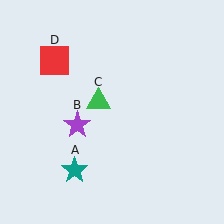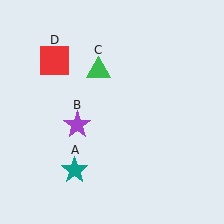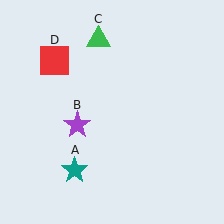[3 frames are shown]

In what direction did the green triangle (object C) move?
The green triangle (object C) moved up.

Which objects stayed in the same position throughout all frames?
Teal star (object A) and purple star (object B) and red square (object D) remained stationary.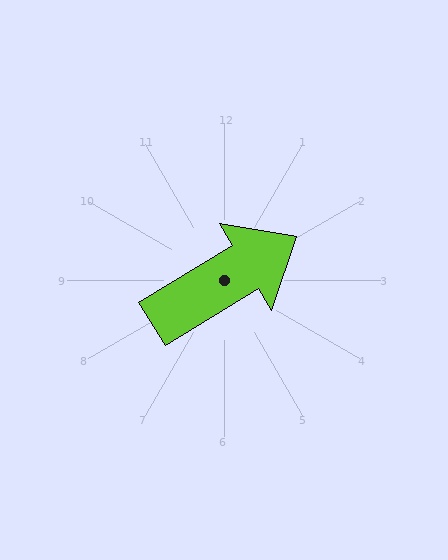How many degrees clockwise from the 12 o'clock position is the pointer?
Approximately 59 degrees.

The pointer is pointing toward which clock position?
Roughly 2 o'clock.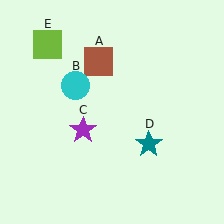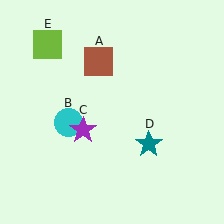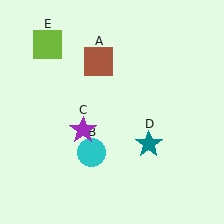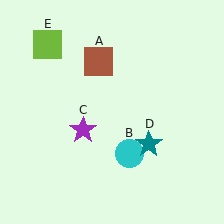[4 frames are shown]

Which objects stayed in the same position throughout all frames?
Brown square (object A) and purple star (object C) and teal star (object D) and lime square (object E) remained stationary.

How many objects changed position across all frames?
1 object changed position: cyan circle (object B).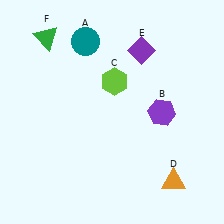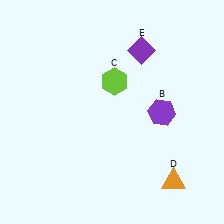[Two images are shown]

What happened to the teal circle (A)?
The teal circle (A) was removed in Image 2. It was in the top-left area of Image 1.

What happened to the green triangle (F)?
The green triangle (F) was removed in Image 2. It was in the top-left area of Image 1.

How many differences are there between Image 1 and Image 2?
There are 2 differences between the two images.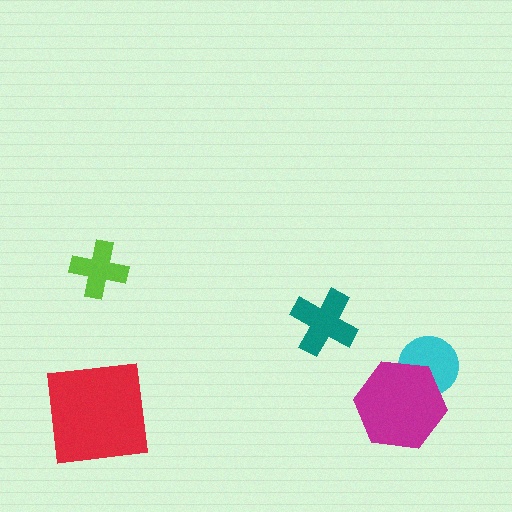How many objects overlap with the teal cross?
0 objects overlap with the teal cross.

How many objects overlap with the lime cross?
0 objects overlap with the lime cross.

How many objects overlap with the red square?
0 objects overlap with the red square.